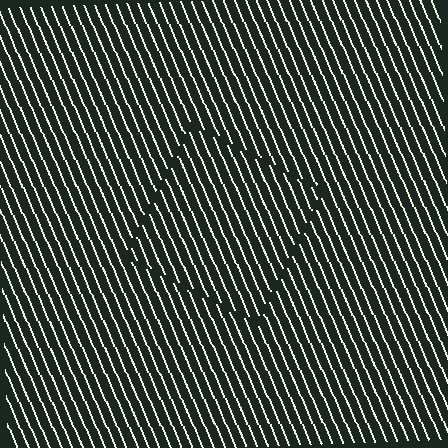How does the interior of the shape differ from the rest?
The interior of the shape contains the same grating, shifted by half a period — the contour is defined by the phase discontinuity where line-ends from the inner and outer gratings abut.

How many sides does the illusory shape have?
4 sides — the line-ends trace a square.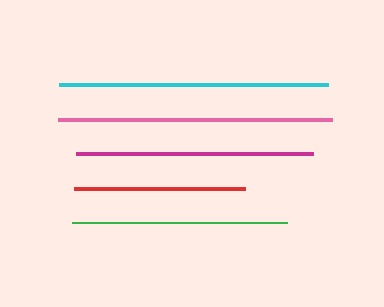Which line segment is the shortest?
The red line is the shortest at approximately 170 pixels.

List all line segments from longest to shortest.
From longest to shortest: pink, cyan, magenta, green, red.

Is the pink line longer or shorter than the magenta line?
The pink line is longer than the magenta line.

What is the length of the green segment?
The green segment is approximately 215 pixels long.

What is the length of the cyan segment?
The cyan segment is approximately 269 pixels long.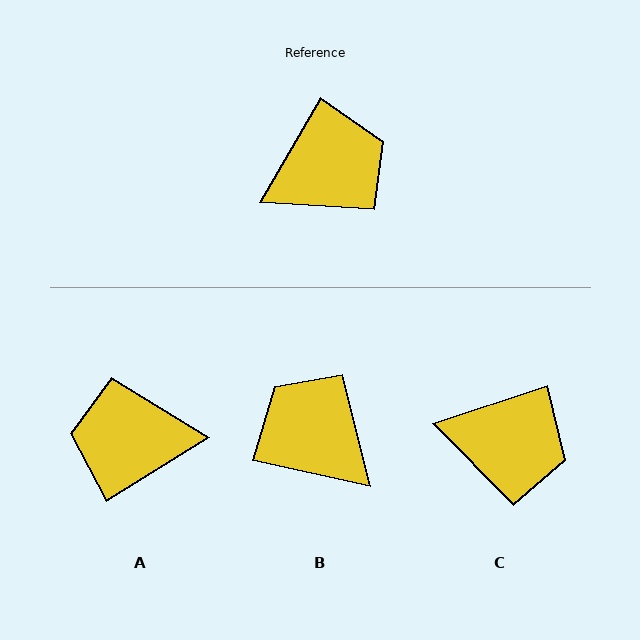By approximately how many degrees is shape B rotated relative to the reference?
Approximately 108 degrees counter-clockwise.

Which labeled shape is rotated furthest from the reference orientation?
A, about 152 degrees away.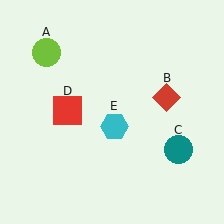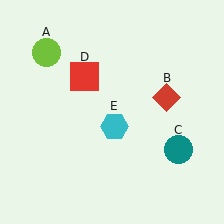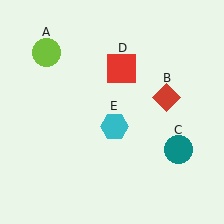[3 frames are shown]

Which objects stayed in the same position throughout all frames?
Lime circle (object A) and red diamond (object B) and teal circle (object C) and cyan hexagon (object E) remained stationary.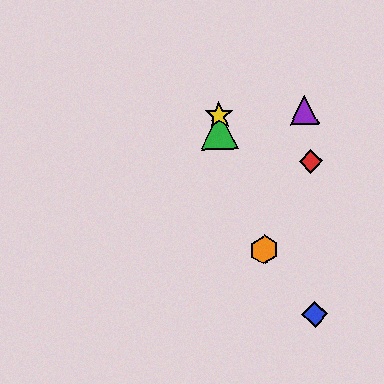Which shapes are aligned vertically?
The green triangle, the yellow star are aligned vertically.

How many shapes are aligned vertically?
2 shapes (the green triangle, the yellow star) are aligned vertically.